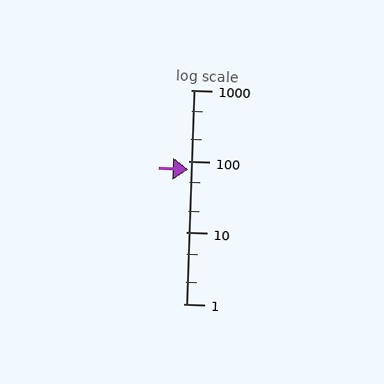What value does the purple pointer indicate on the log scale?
The pointer indicates approximately 77.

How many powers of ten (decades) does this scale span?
The scale spans 3 decades, from 1 to 1000.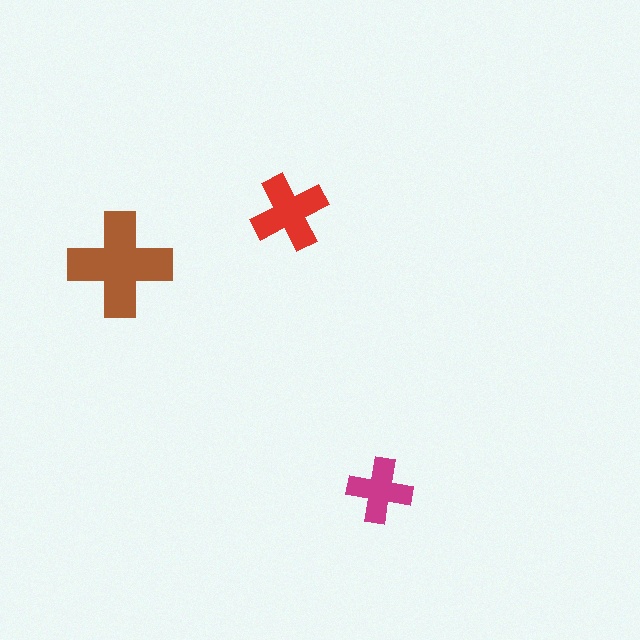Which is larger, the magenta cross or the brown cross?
The brown one.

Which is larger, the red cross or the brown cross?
The brown one.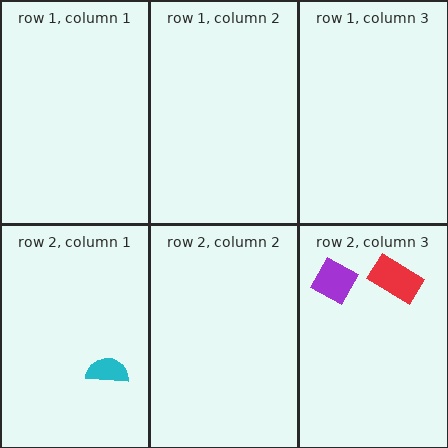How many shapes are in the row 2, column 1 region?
1.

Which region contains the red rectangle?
The row 2, column 3 region.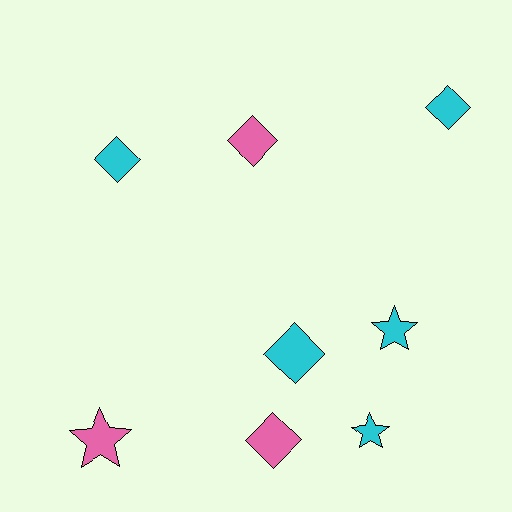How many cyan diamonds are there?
There are 3 cyan diamonds.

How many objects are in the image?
There are 8 objects.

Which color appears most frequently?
Cyan, with 5 objects.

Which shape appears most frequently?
Diamond, with 5 objects.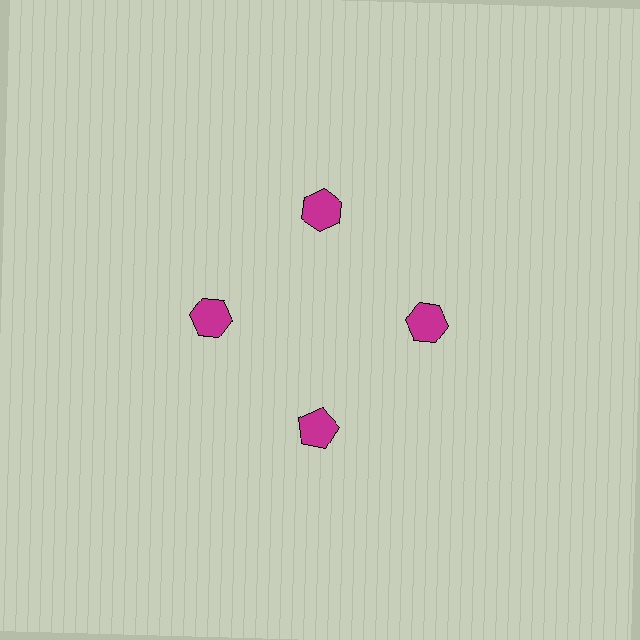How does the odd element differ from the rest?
It has a different shape: pentagon instead of hexagon.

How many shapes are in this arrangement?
There are 4 shapes arranged in a ring pattern.